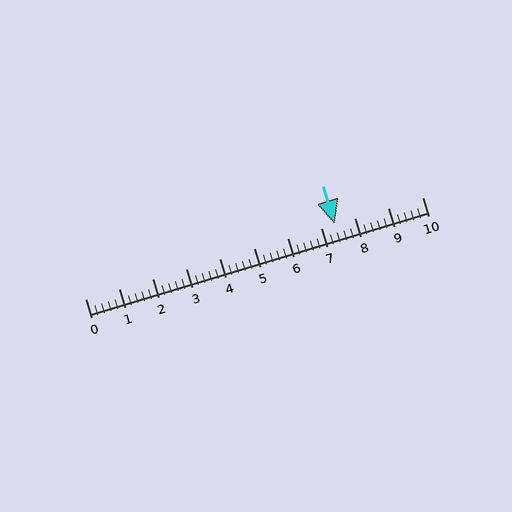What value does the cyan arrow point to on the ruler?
The cyan arrow points to approximately 7.4.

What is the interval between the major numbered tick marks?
The major tick marks are spaced 1 units apart.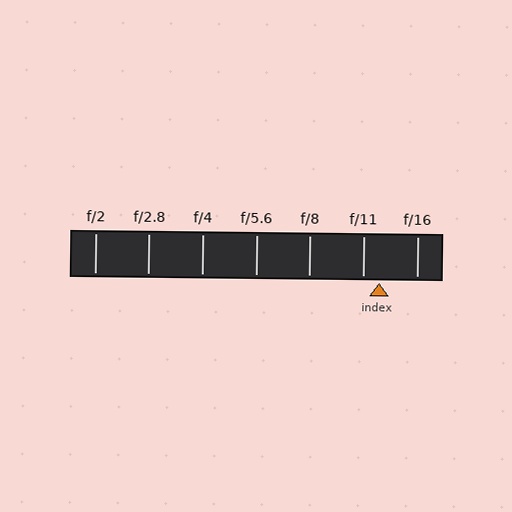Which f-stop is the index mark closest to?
The index mark is closest to f/11.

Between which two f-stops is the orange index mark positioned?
The index mark is between f/11 and f/16.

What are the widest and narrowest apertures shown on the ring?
The widest aperture shown is f/2 and the narrowest is f/16.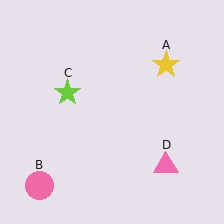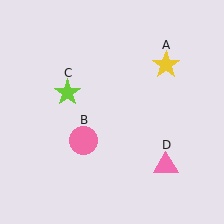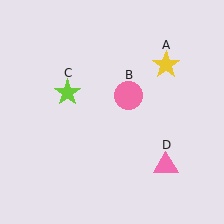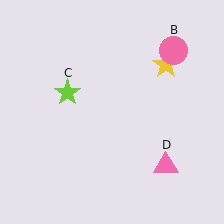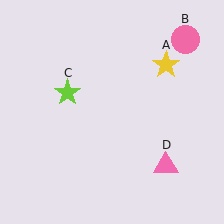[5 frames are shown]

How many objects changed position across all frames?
1 object changed position: pink circle (object B).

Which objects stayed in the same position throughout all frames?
Yellow star (object A) and lime star (object C) and pink triangle (object D) remained stationary.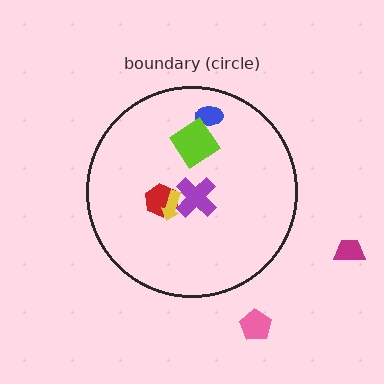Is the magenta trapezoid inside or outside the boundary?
Outside.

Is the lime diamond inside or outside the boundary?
Inside.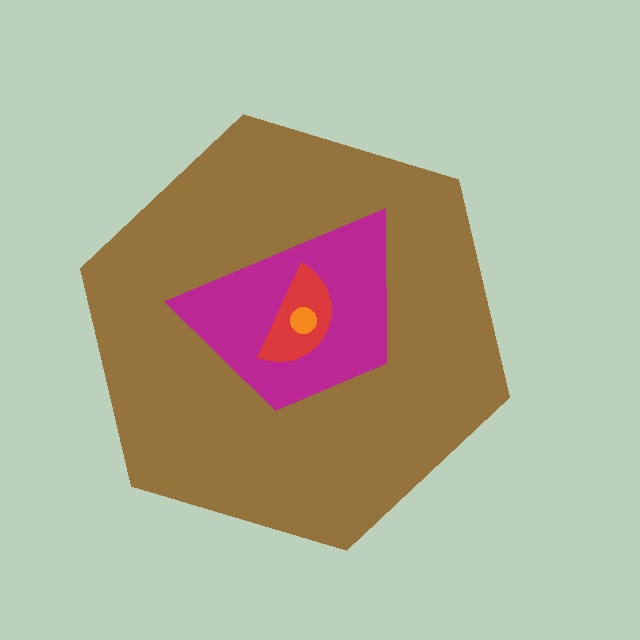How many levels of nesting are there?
4.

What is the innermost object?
The orange circle.